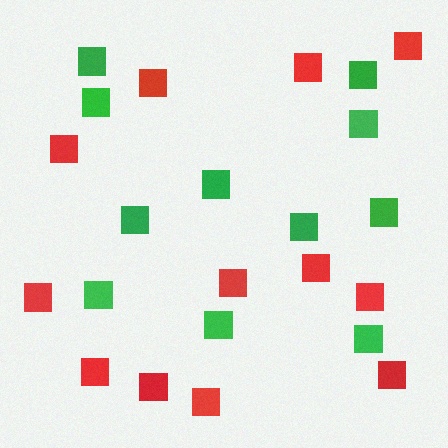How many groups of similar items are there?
There are 2 groups: one group of green squares (11) and one group of red squares (12).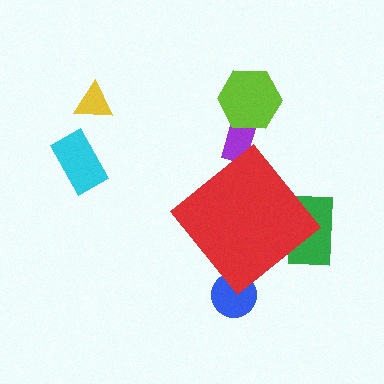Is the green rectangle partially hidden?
Yes, the green rectangle is partially hidden behind the red diamond.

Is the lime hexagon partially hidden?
No, the lime hexagon is fully visible.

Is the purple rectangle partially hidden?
Yes, the purple rectangle is partially hidden behind the red diamond.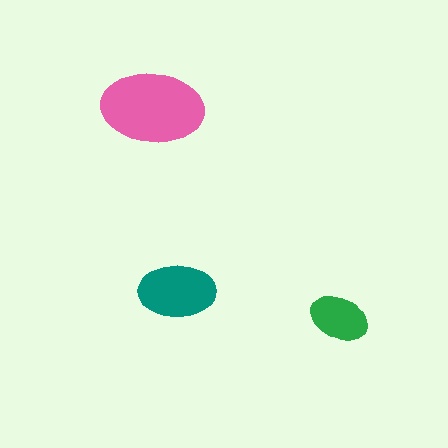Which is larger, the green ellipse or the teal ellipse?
The teal one.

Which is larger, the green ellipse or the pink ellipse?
The pink one.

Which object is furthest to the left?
The pink ellipse is leftmost.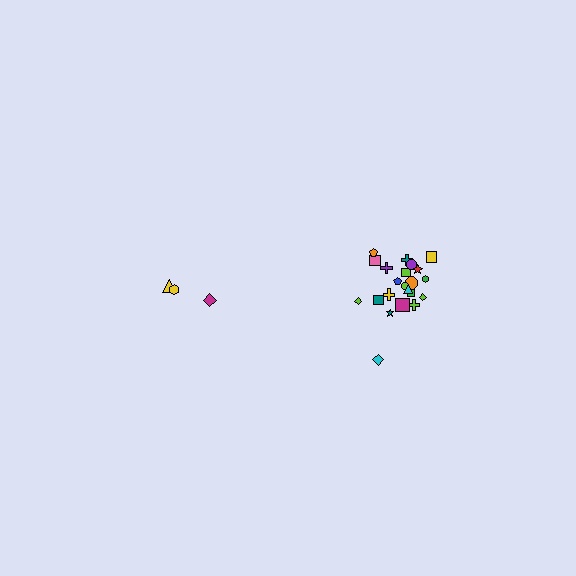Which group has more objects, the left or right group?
The right group.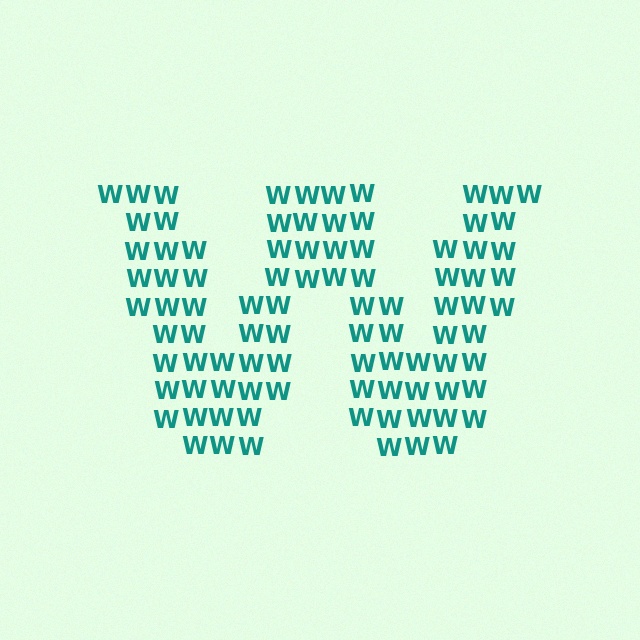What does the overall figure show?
The overall figure shows the letter W.